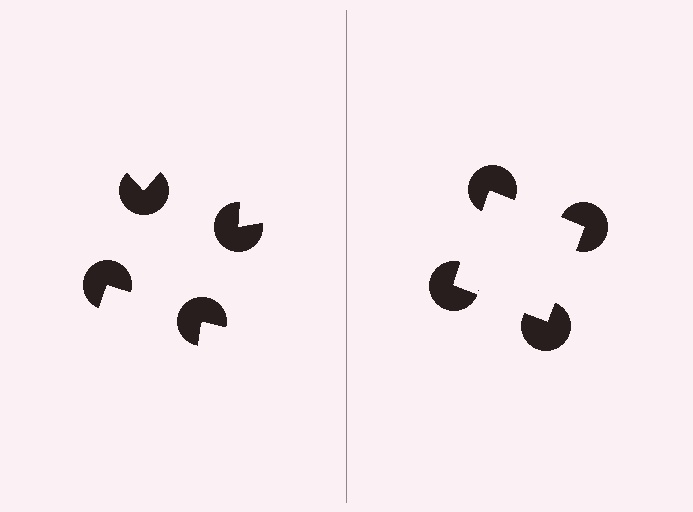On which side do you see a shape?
An illusory square appears on the right side. On the left side the wedge cuts are rotated, so no coherent shape forms.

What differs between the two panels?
The pac-man discs are positioned identically on both sides; only the wedge orientations differ. On the right they align to a square; on the left they are misaligned.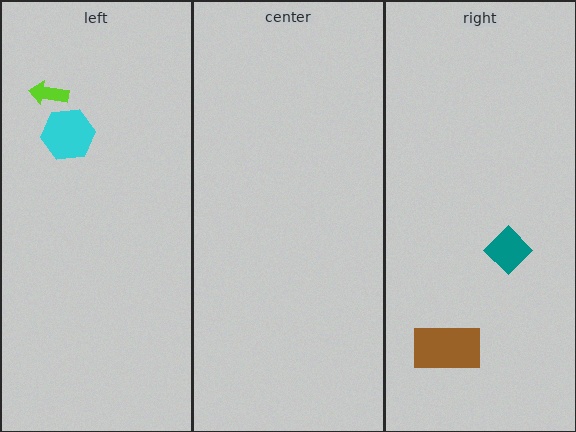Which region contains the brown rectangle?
The right region.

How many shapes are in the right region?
2.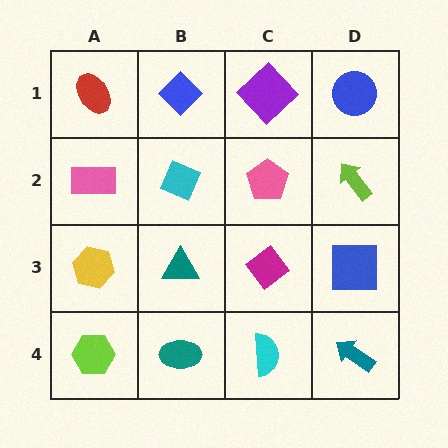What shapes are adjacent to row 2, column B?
A blue diamond (row 1, column B), a teal triangle (row 3, column B), a pink rectangle (row 2, column A), a pink pentagon (row 2, column C).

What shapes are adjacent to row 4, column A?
A yellow hexagon (row 3, column A), a teal ellipse (row 4, column B).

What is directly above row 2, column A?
A red ellipse.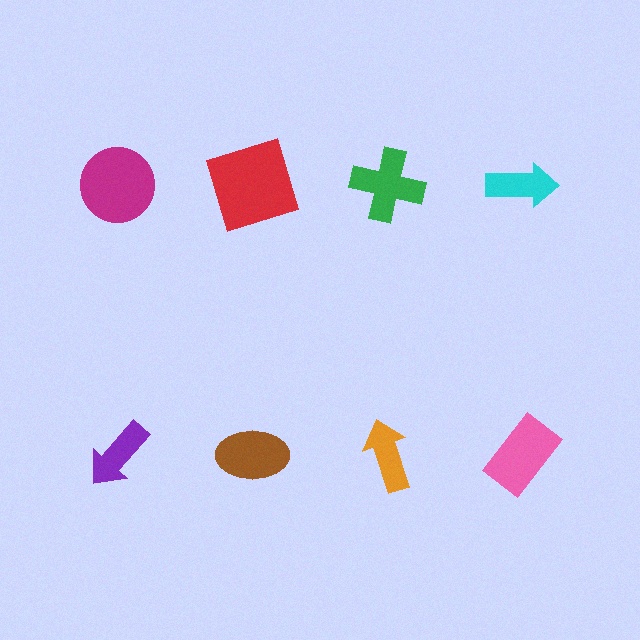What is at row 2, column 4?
A pink rectangle.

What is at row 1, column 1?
A magenta circle.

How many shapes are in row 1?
4 shapes.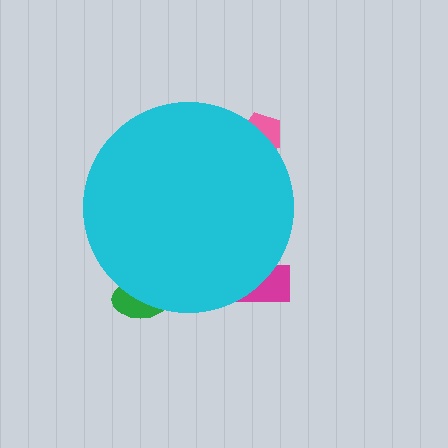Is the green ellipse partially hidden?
Yes, the green ellipse is partially hidden behind the cyan circle.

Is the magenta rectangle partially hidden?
Yes, the magenta rectangle is partially hidden behind the cyan circle.